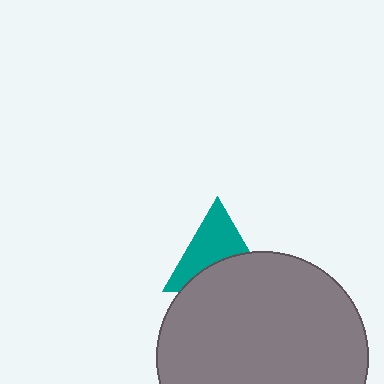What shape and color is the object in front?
The object in front is a gray circle.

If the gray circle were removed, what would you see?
You would see the complete teal triangle.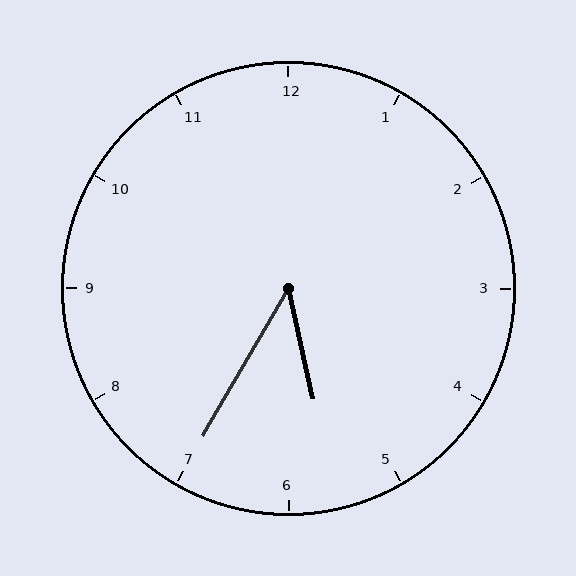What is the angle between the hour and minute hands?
Approximately 42 degrees.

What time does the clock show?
5:35.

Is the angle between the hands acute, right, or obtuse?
It is acute.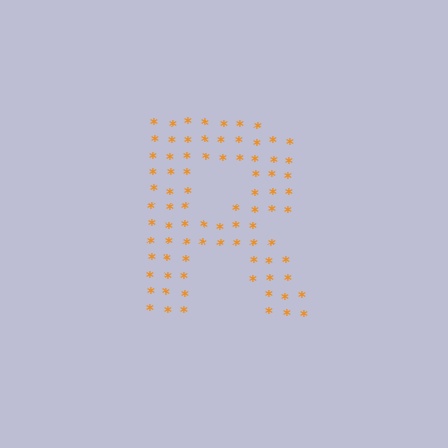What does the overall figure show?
The overall figure shows the letter R.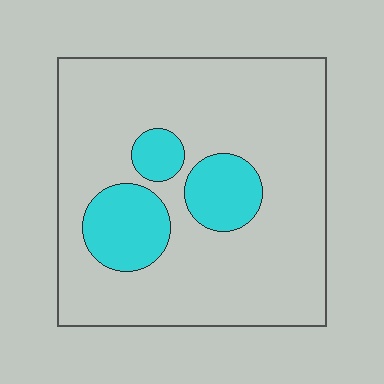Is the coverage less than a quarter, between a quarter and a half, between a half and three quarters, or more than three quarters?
Less than a quarter.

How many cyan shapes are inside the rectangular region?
3.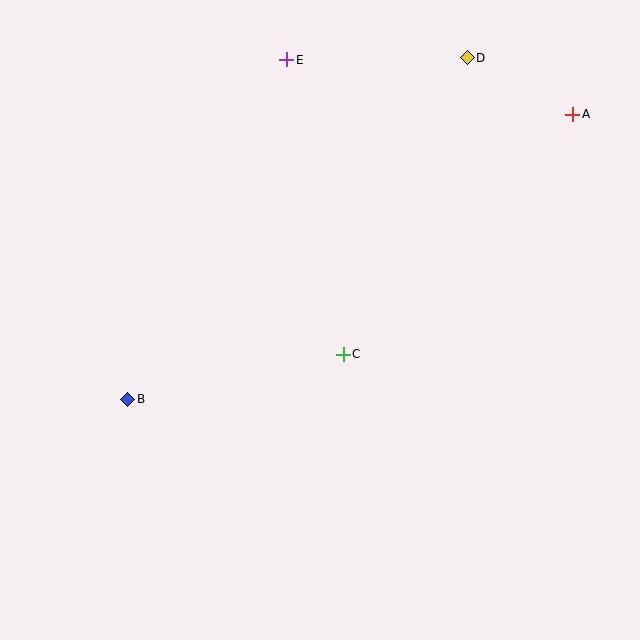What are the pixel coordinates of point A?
Point A is at (573, 114).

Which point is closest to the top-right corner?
Point A is closest to the top-right corner.